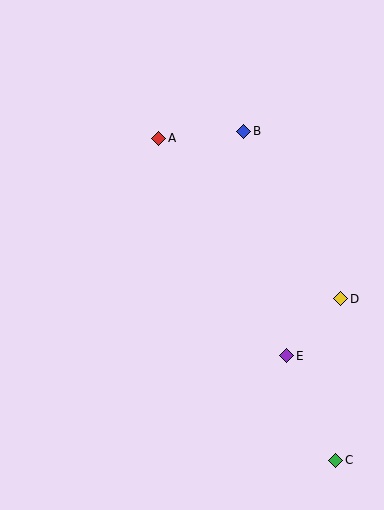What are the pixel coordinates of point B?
Point B is at (244, 131).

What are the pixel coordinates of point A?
Point A is at (159, 138).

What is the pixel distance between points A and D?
The distance between A and D is 243 pixels.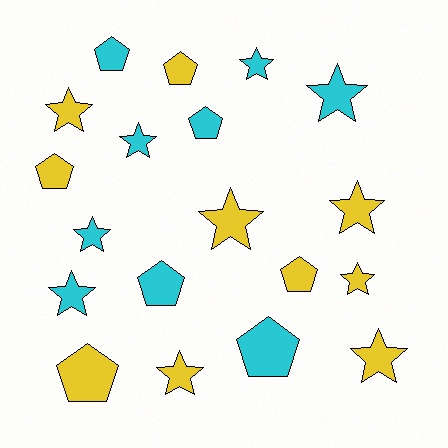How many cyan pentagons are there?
There are 4 cyan pentagons.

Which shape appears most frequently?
Star, with 11 objects.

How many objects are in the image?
There are 19 objects.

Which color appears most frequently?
Yellow, with 10 objects.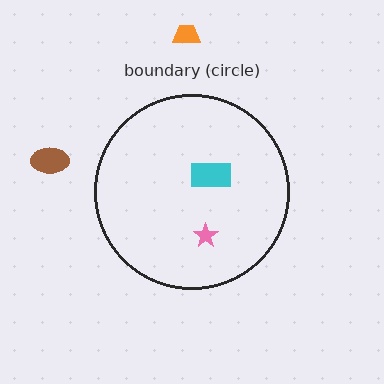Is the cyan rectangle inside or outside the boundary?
Inside.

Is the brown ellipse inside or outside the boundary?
Outside.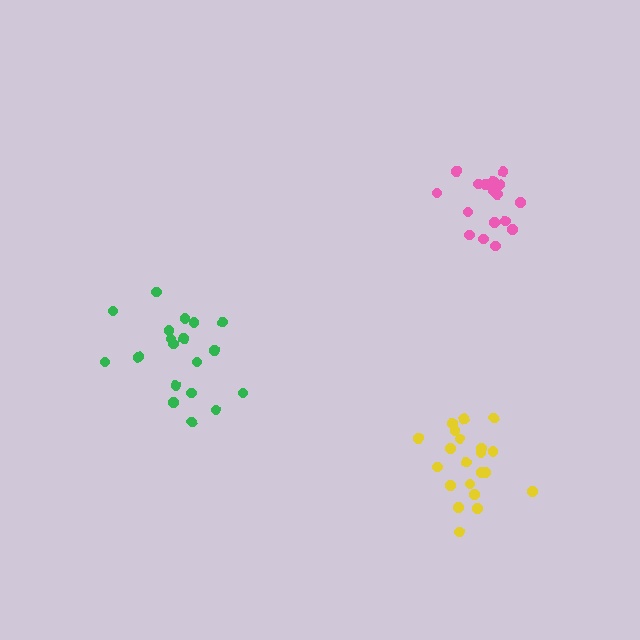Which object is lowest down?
The yellow cluster is bottommost.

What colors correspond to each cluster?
The clusters are colored: yellow, pink, green.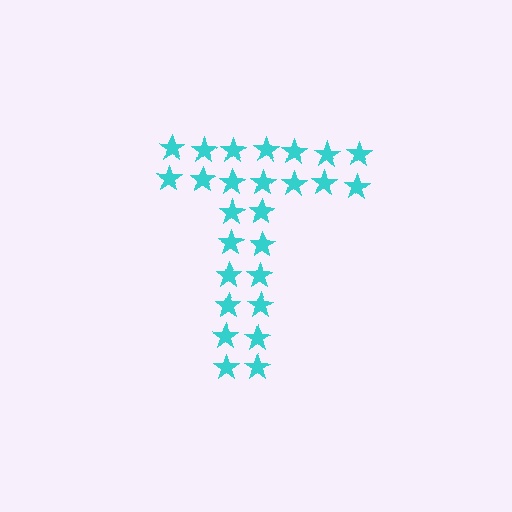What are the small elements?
The small elements are stars.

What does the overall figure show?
The overall figure shows the letter T.